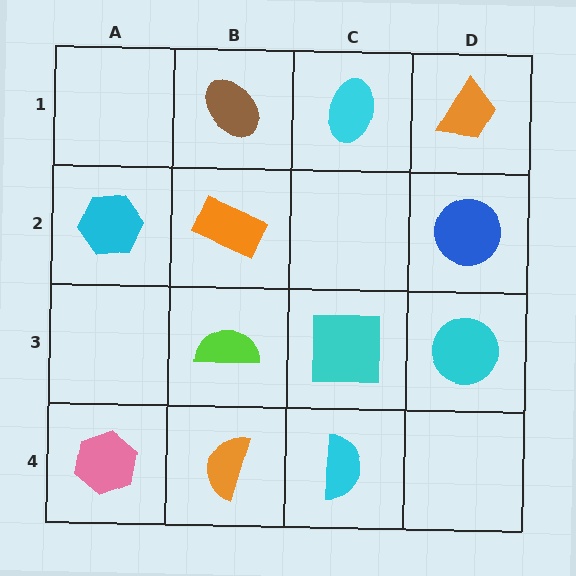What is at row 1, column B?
A brown ellipse.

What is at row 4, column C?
A cyan semicircle.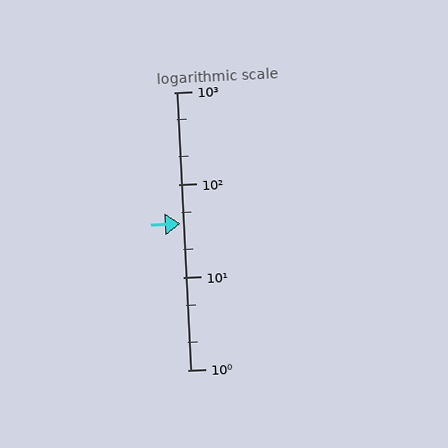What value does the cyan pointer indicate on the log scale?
The pointer indicates approximately 38.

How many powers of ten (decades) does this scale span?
The scale spans 3 decades, from 1 to 1000.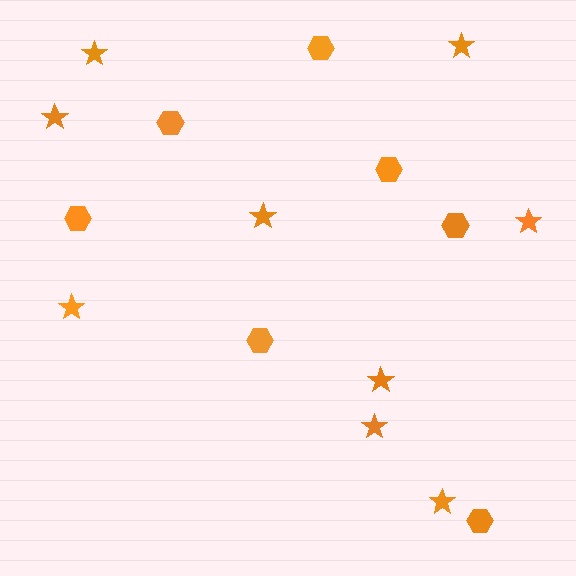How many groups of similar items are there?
There are 2 groups: one group of hexagons (7) and one group of stars (9).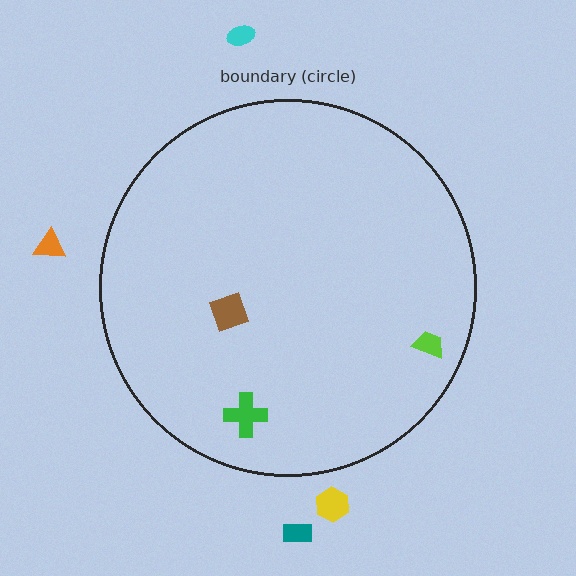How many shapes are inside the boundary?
3 inside, 4 outside.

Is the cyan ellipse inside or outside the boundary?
Outside.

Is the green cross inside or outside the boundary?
Inside.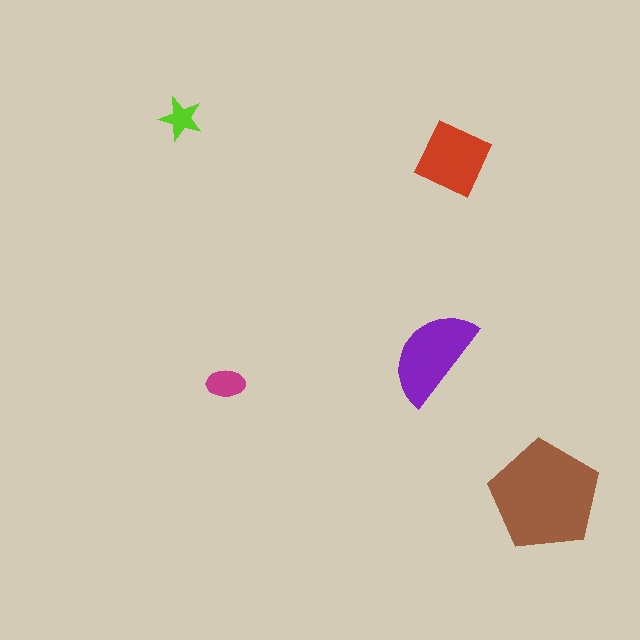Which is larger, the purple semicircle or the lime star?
The purple semicircle.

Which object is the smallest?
The lime star.